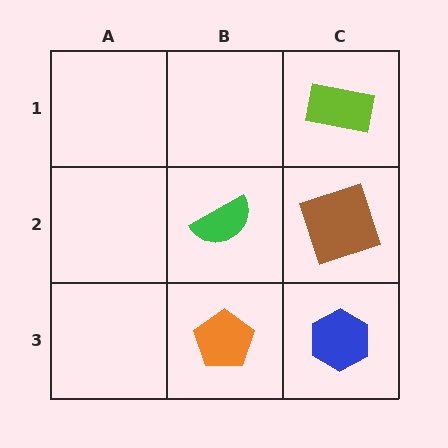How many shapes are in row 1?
1 shape.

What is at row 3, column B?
An orange pentagon.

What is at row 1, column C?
A lime rectangle.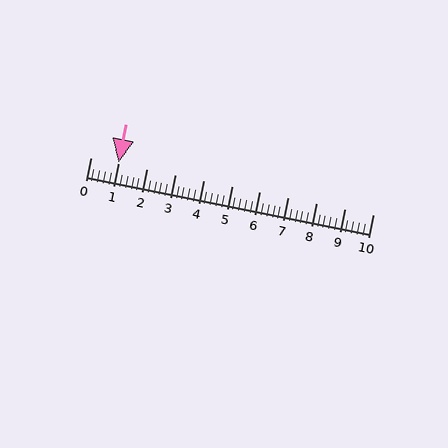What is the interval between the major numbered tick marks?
The major tick marks are spaced 1 units apart.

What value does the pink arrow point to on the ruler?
The pink arrow points to approximately 1.0.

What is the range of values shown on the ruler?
The ruler shows values from 0 to 10.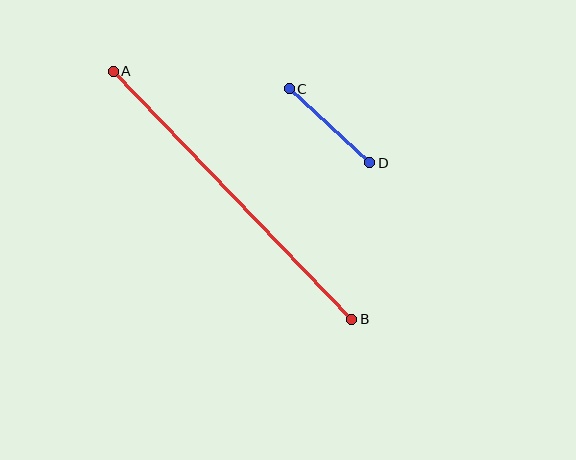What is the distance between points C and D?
The distance is approximately 110 pixels.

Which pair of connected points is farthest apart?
Points A and B are farthest apart.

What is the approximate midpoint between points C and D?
The midpoint is at approximately (330, 126) pixels.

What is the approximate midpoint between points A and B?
The midpoint is at approximately (233, 195) pixels.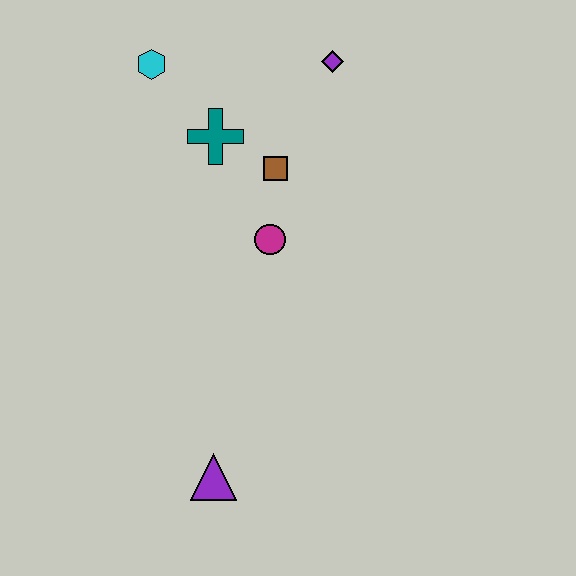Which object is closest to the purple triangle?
The magenta circle is closest to the purple triangle.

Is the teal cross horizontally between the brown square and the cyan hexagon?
Yes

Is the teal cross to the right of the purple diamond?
No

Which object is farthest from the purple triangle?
The purple diamond is farthest from the purple triangle.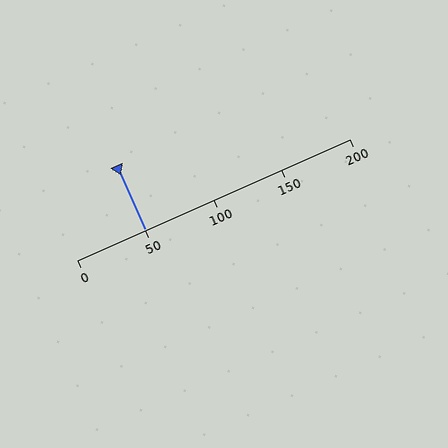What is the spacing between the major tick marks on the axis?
The major ticks are spaced 50 apart.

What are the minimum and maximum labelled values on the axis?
The axis runs from 0 to 200.